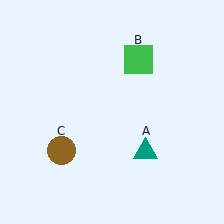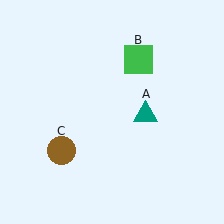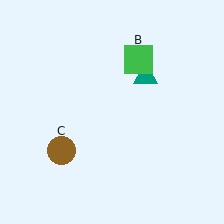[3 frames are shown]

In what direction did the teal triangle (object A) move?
The teal triangle (object A) moved up.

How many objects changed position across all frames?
1 object changed position: teal triangle (object A).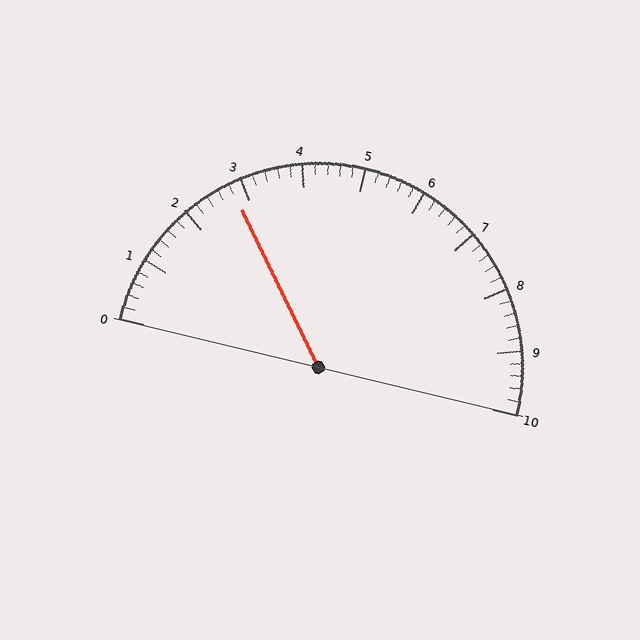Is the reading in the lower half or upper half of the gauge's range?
The reading is in the lower half of the range (0 to 10).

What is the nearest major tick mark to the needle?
The nearest major tick mark is 3.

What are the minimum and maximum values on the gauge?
The gauge ranges from 0 to 10.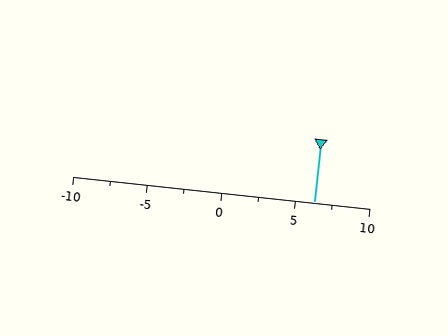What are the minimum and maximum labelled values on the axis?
The axis runs from -10 to 10.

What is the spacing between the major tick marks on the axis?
The major ticks are spaced 5 apart.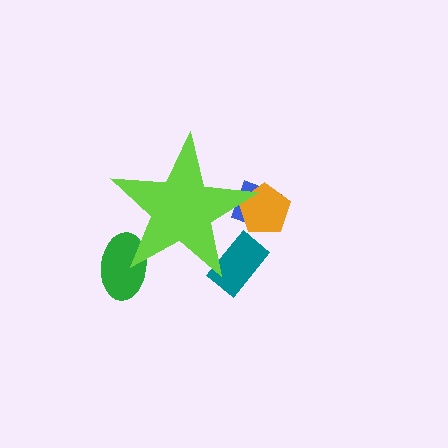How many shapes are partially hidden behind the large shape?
4 shapes are partially hidden.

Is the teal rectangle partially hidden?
Yes, the teal rectangle is partially hidden behind the lime star.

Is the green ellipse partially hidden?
Yes, the green ellipse is partially hidden behind the lime star.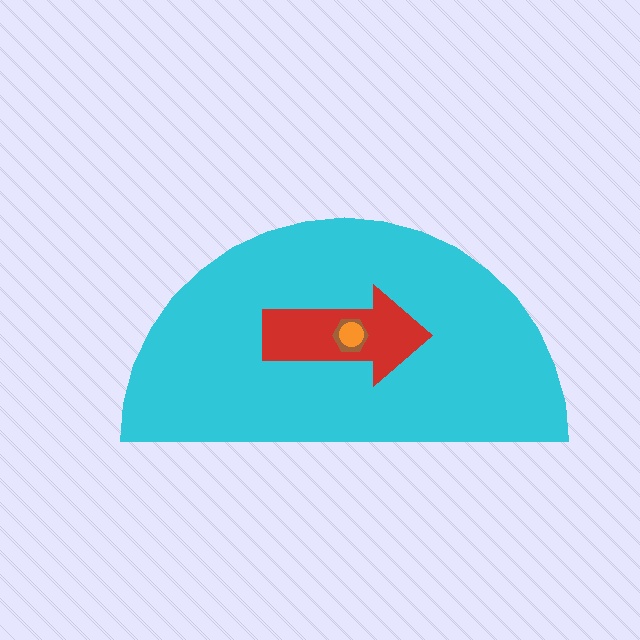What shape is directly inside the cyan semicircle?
The red arrow.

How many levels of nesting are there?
4.